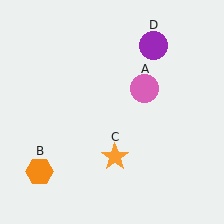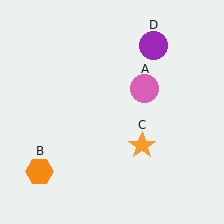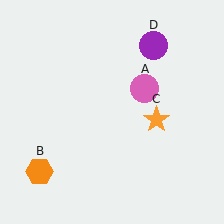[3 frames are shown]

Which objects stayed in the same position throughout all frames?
Pink circle (object A) and orange hexagon (object B) and purple circle (object D) remained stationary.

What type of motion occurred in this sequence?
The orange star (object C) rotated counterclockwise around the center of the scene.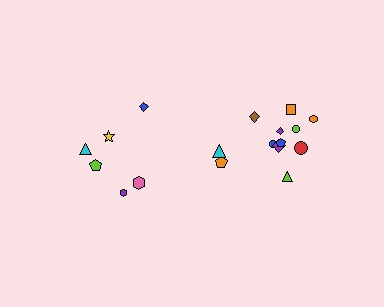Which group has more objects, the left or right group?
The right group.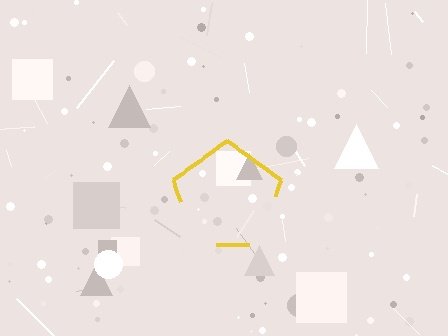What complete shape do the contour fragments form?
The contour fragments form a pentagon.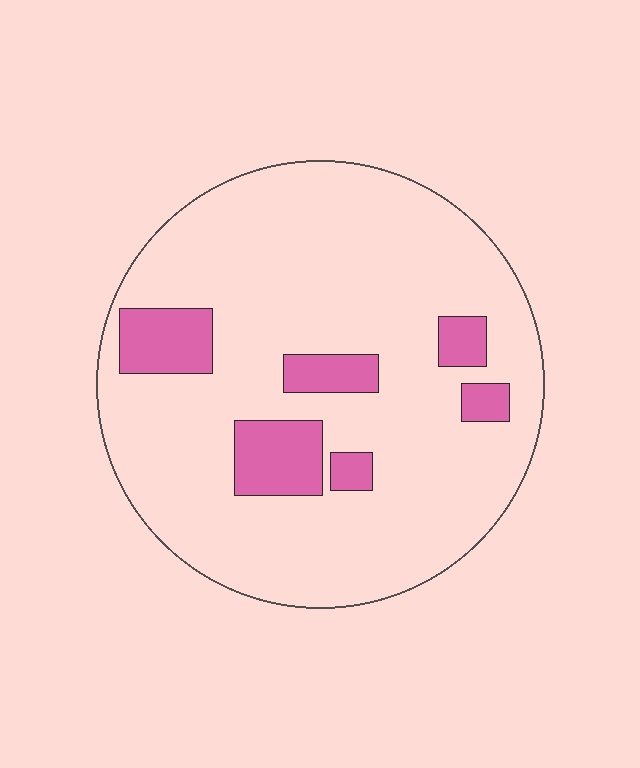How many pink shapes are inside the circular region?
6.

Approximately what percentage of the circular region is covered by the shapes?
Approximately 15%.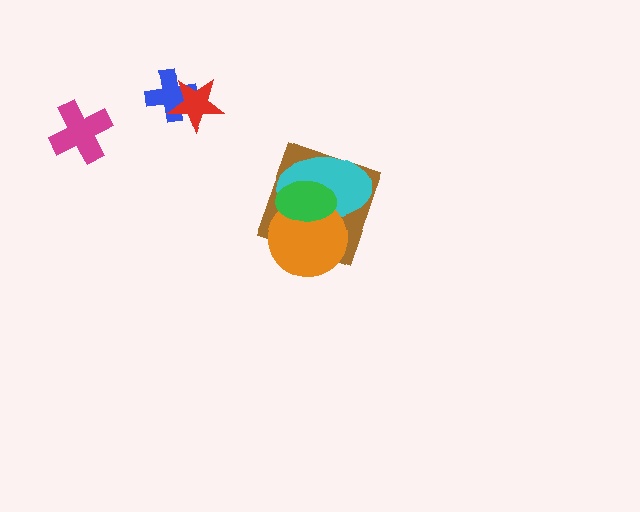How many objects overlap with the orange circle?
3 objects overlap with the orange circle.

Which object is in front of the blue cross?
The red star is in front of the blue cross.